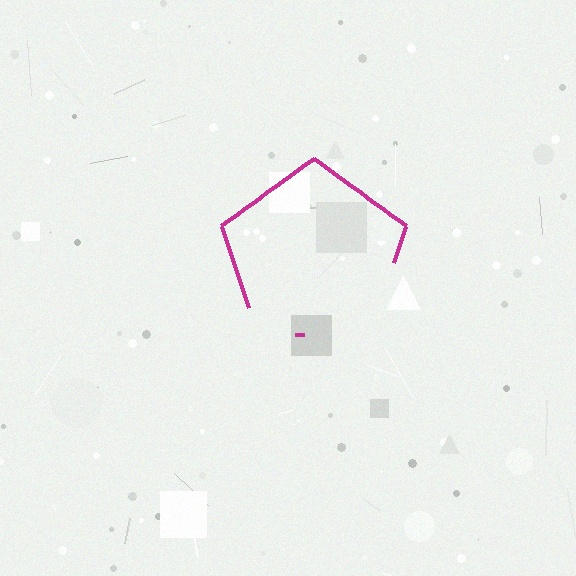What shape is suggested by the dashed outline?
The dashed outline suggests a pentagon.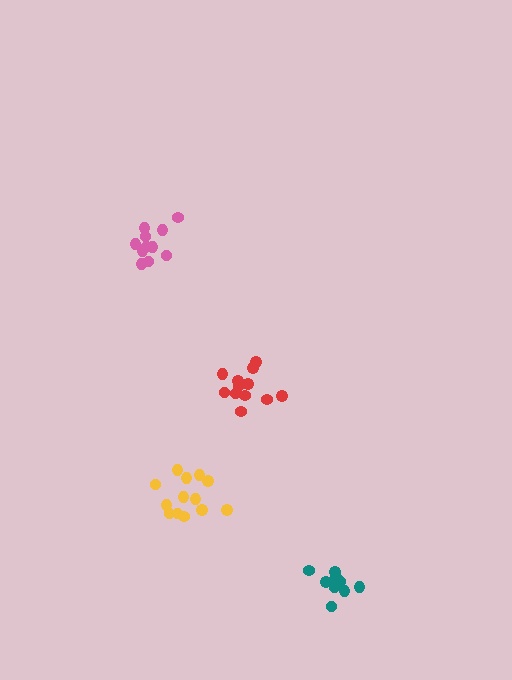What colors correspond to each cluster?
The clusters are colored: pink, yellow, red, teal.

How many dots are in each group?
Group 1: 11 dots, Group 2: 14 dots, Group 3: 12 dots, Group 4: 11 dots (48 total).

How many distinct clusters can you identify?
There are 4 distinct clusters.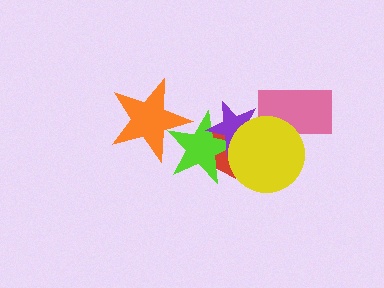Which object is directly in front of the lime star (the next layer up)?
The purple star is directly in front of the lime star.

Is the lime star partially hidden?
Yes, it is partially covered by another shape.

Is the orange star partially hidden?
No, no other shape covers it.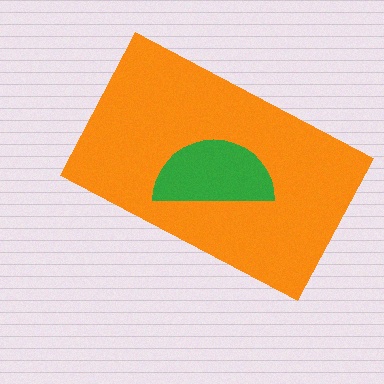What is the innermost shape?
The green semicircle.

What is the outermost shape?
The orange rectangle.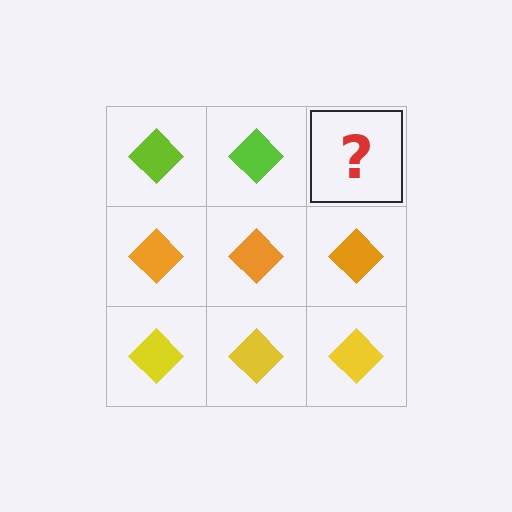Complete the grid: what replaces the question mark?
The question mark should be replaced with a lime diamond.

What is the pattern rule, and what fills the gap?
The rule is that each row has a consistent color. The gap should be filled with a lime diamond.